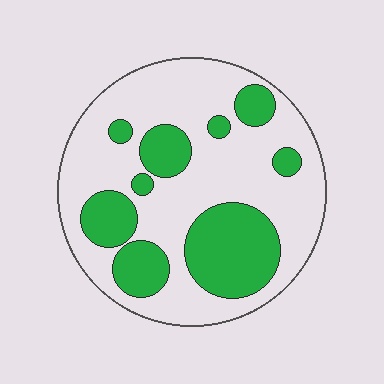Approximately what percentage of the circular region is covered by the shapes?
Approximately 30%.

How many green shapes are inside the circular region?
9.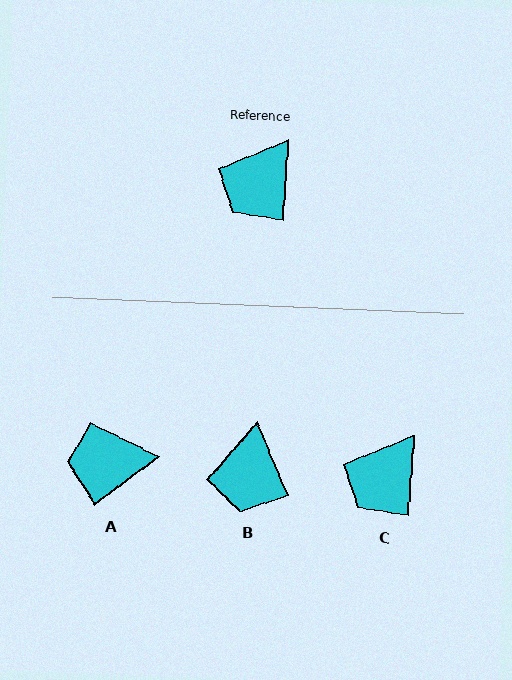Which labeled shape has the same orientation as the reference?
C.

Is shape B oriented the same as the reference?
No, it is off by about 26 degrees.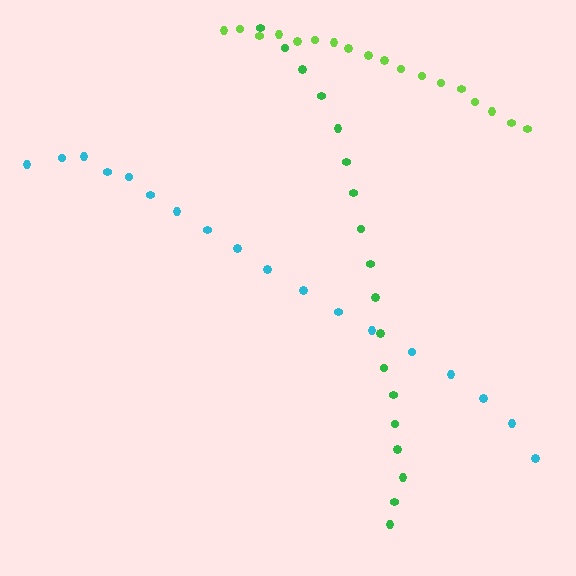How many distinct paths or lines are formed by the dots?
There are 3 distinct paths.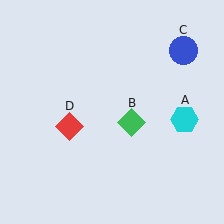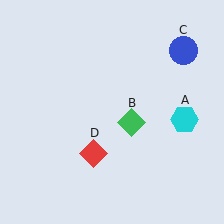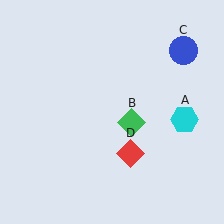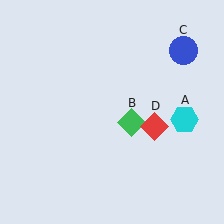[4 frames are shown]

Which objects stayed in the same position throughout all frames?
Cyan hexagon (object A) and green diamond (object B) and blue circle (object C) remained stationary.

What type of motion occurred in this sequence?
The red diamond (object D) rotated counterclockwise around the center of the scene.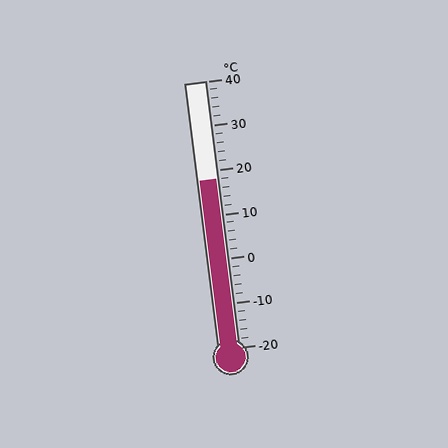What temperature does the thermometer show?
The thermometer shows approximately 18°C.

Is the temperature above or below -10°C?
The temperature is above -10°C.